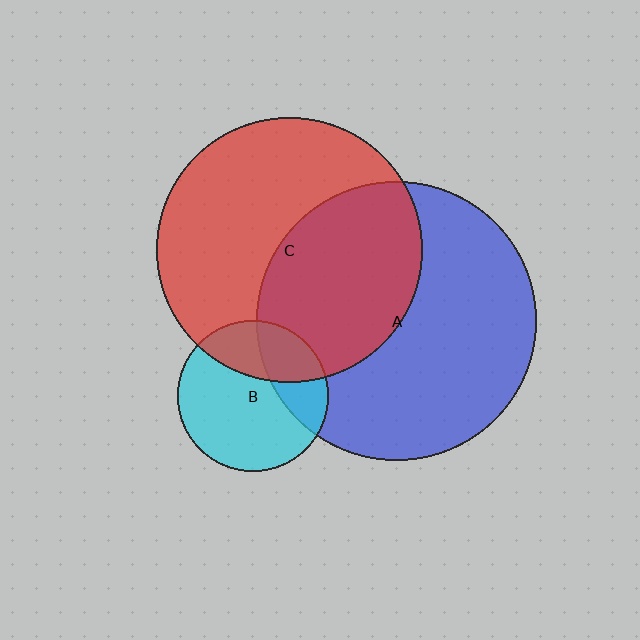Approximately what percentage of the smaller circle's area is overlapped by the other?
Approximately 45%.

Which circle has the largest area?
Circle A (blue).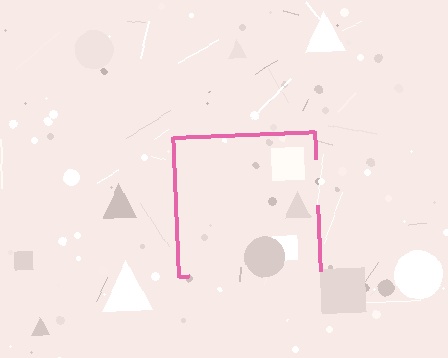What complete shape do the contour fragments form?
The contour fragments form a square.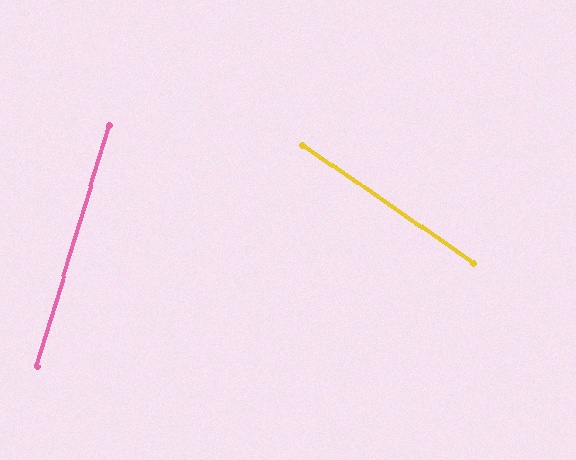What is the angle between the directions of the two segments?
Approximately 72 degrees.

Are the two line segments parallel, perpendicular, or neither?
Neither parallel nor perpendicular — they differ by about 72°.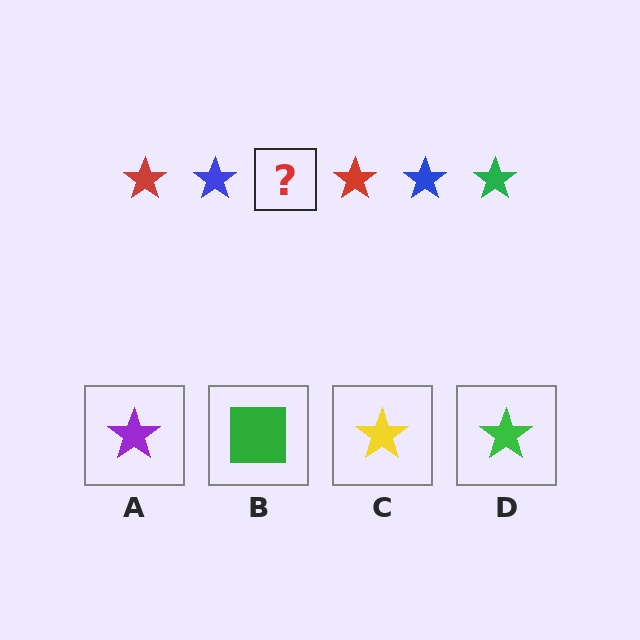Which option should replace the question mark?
Option D.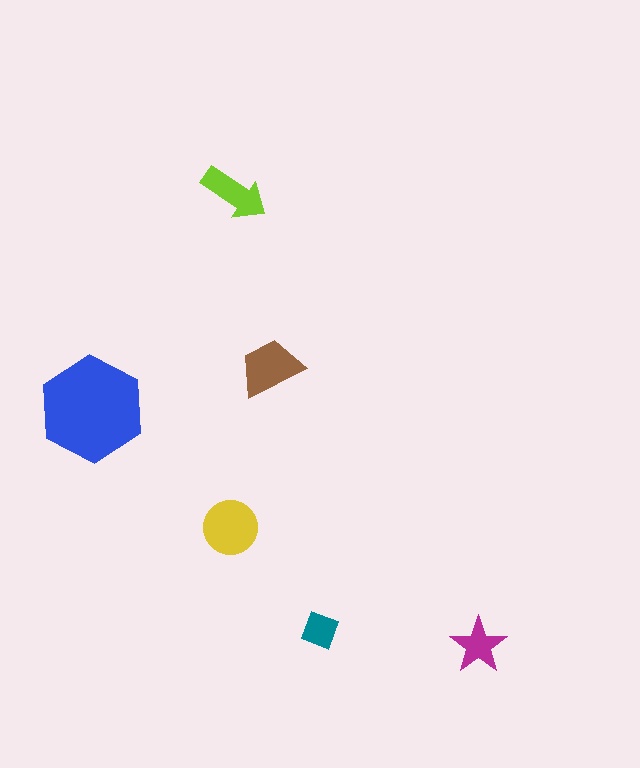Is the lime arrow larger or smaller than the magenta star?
Larger.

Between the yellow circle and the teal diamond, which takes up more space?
The yellow circle.